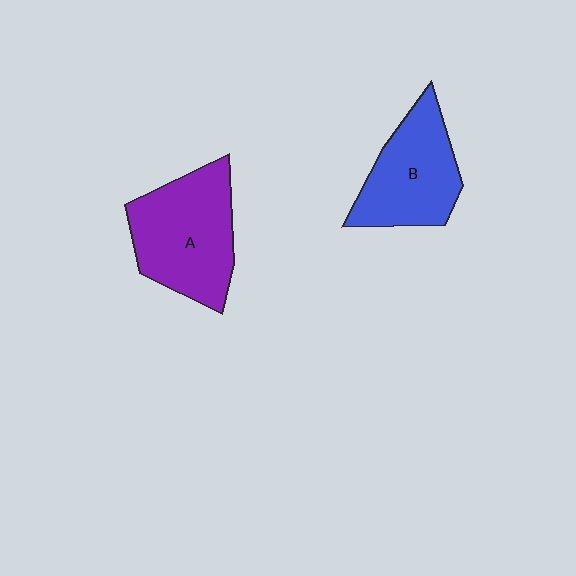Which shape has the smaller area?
Shape B (blue).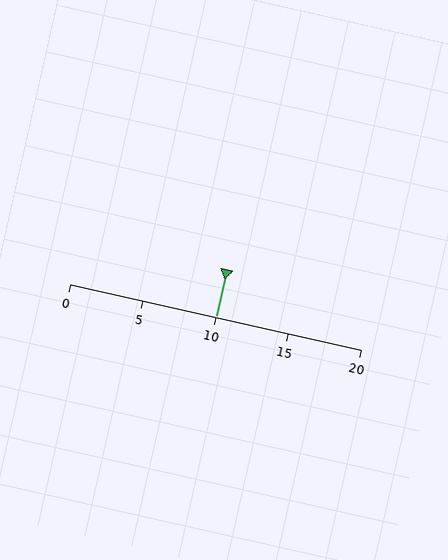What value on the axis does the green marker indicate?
The marker indicates approximately 10.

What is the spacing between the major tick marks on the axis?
The major ticks are spaced 5 apart.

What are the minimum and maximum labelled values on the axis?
The axis runs from 0 to 20.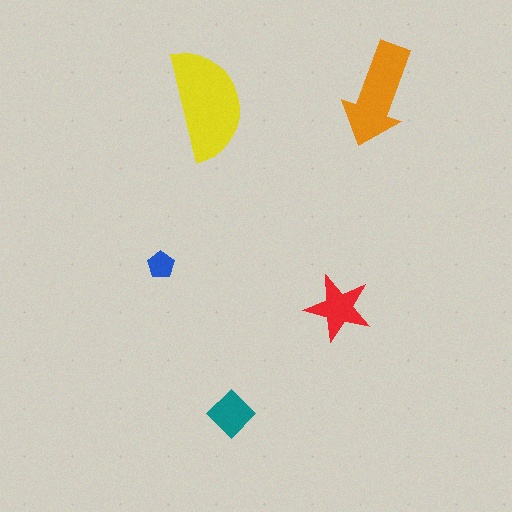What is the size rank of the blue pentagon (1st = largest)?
5th.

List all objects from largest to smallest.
The yellow semicircle, the orange arrow, the red star, the teal diamond, the blue pentagon.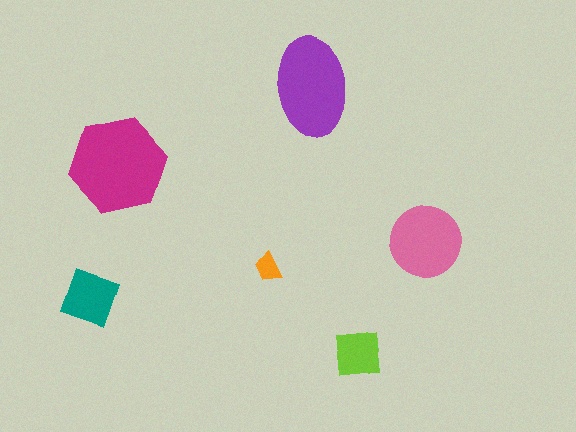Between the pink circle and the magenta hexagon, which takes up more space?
The magenta hexagon.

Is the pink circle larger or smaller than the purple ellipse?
Smaller.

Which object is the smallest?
The orange trapezoid.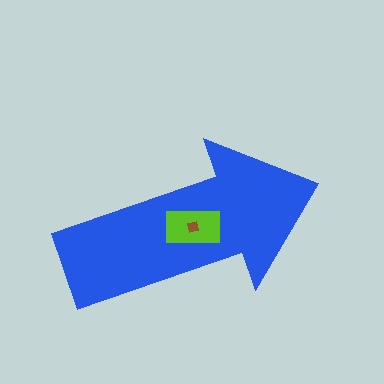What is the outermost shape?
The blue arrow.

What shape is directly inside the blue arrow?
The lime rectangle.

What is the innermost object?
The brown square.